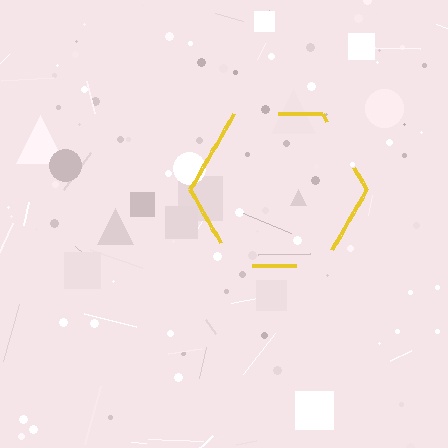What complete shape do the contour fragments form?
The contour fragments form a hexagon.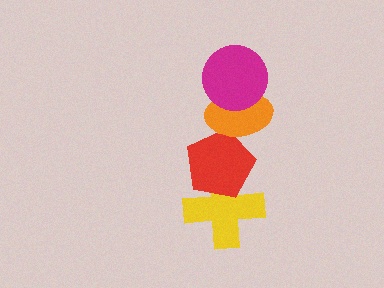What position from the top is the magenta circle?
The magenta circle is 1st from the top.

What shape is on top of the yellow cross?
The red pentagon is on top of the yellow cross.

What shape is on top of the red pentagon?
The orange ellipse is on top of the red pentagon.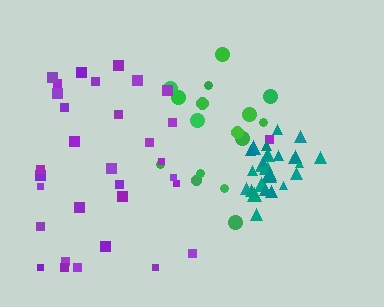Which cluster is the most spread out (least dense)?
Green.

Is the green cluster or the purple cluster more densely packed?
Purple.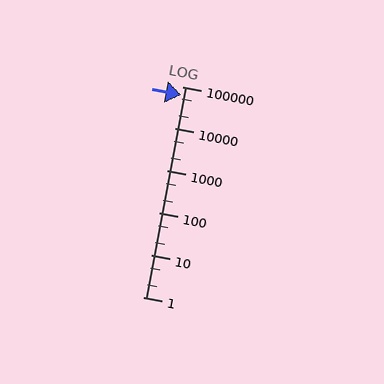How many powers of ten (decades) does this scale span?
The scale spans 5 decades, from 1 to 100000.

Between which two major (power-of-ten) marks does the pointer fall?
The pointer is between 10000 and 100000.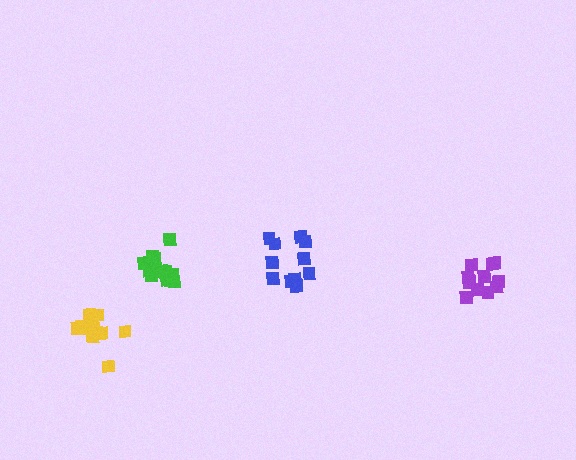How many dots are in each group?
Group 1: 11 dots, Group 2: 13 dots, Group 3: 11 dots, Group 4: 11 dots (46 total).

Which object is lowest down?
The yellow cluster is bottommost.